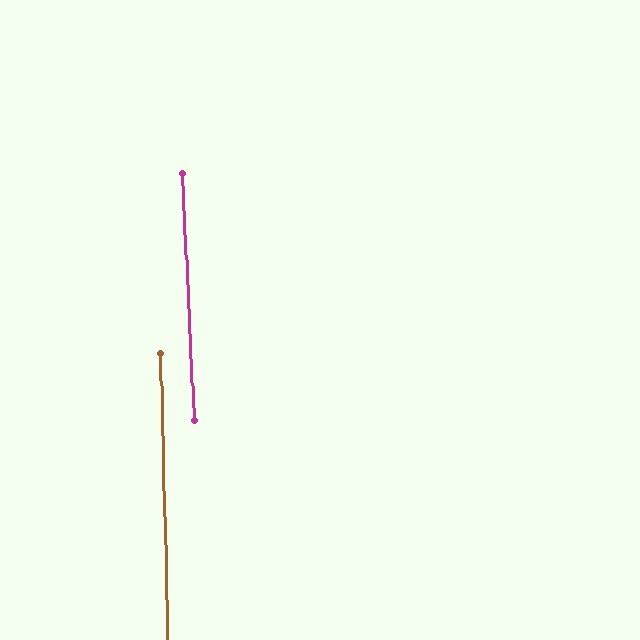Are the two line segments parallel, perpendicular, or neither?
Parallel — their directions differ by only 1.3°.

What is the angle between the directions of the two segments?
Approximately 1 degree.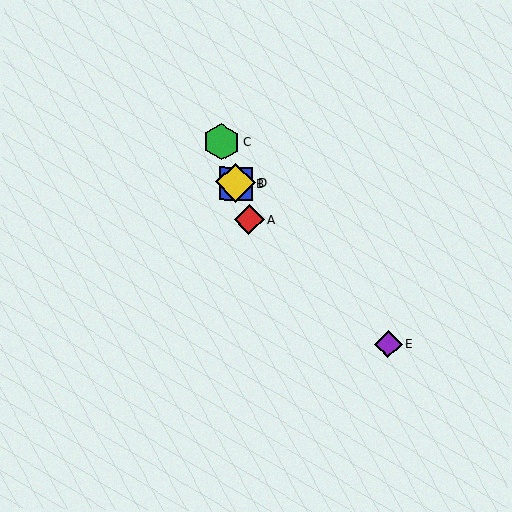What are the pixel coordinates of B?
Object B is at (236, 184).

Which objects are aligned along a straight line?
Objects A, B, C, D are aligned along a straight line.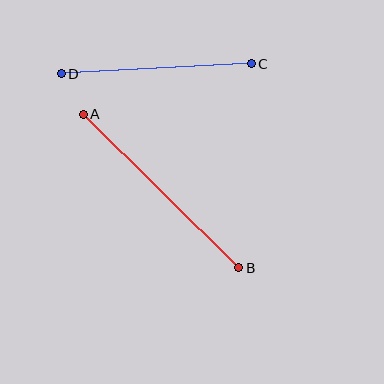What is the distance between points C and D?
The distance is approximately 190 pixels.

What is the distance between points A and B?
The distance is approximately 218 pixels.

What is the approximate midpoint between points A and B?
The midpoint is at approximately (161, 191) pixels.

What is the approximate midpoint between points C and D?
The midpoint is at approximately (156, 69) pixels.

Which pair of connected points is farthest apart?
Points A and B are farthest apart.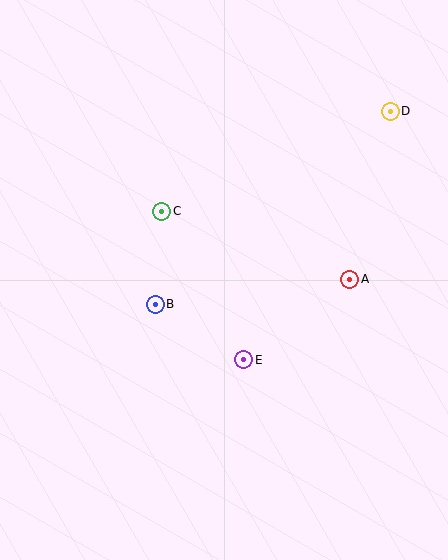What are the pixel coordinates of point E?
Point E is at (244, 360).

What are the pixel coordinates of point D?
Point D is at (390, 111).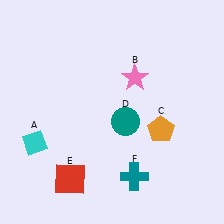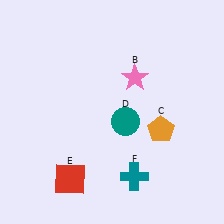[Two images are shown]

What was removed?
The cyan diamond (A) was removed in Image 2.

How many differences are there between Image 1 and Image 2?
There is 1 difference between the two images.